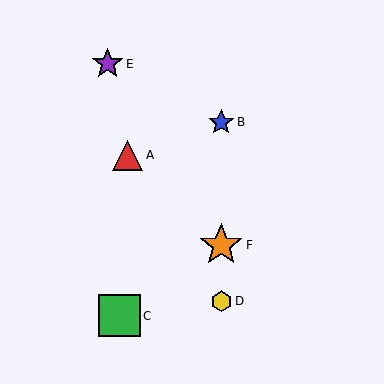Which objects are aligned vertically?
Objects B, D, F are aligned vertically.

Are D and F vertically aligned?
Yes, both are at x≈221.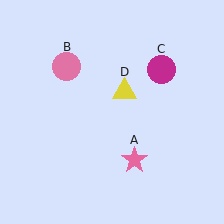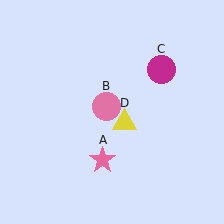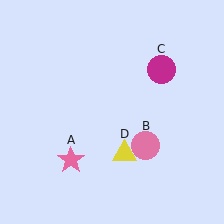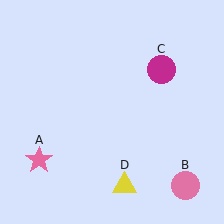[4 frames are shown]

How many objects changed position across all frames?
3 objects changed position: pink star (object A), pink circle (object B), yellow triangle (object D).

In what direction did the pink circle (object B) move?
The pink circle (object B) moved down and to the right.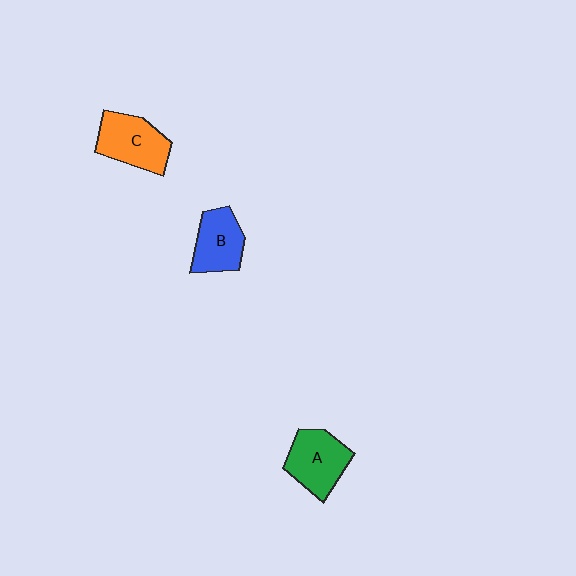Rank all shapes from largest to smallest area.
From largest to smallest: C (orange), A (green), B (blue).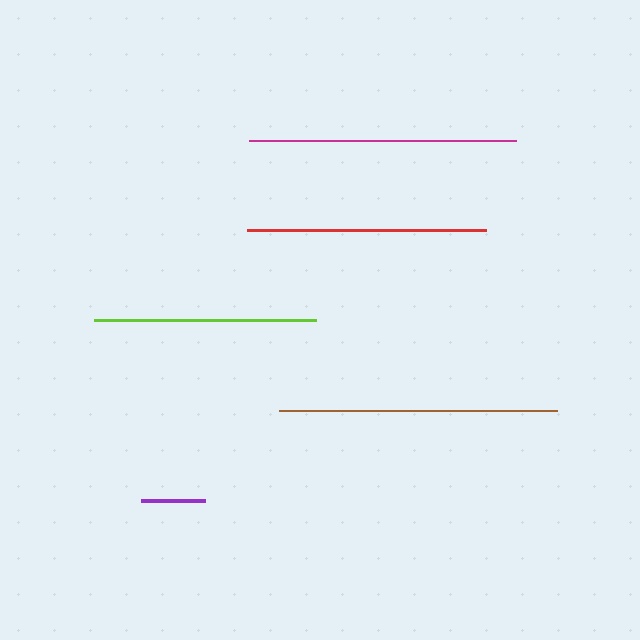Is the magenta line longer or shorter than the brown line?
The brown line is longer than the magenta line.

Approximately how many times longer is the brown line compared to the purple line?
The brown line is approximately 4.3 times the length of the purple line.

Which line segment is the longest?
The brown line is the longest at approximately 279 pixels.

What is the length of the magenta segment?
The magenta segment is approximately 266 pixels long.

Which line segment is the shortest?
The purple line is the shortest at approximately 64 pixels.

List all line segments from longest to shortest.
From longest to shortest: brown, magenta, red, lime, purple.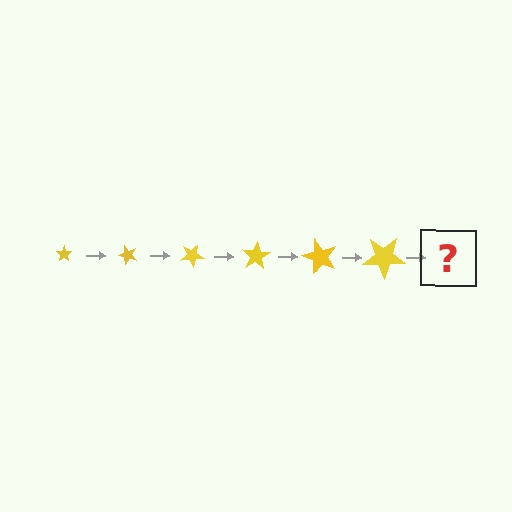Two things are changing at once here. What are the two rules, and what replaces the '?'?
The two rules are that the star grows larger each step and it rotates 50 degrees each step. The '?' should be a star, larger than the previous one and rotated 300 degrees from the start.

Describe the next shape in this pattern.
It should be a star, larger than the previous one and rotated 300 degrees from the start.